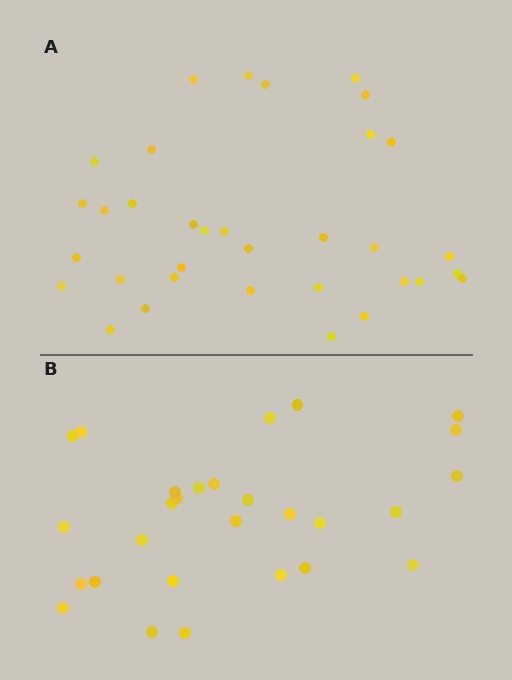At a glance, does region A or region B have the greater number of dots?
Region A (the top region) has more dots.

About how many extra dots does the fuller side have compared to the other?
Region A has about 6 more dots than region B.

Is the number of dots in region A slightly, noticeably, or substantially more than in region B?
Region A has only slightly more — the two regions are fairly close. The ratio is roughly 1.2 to 1.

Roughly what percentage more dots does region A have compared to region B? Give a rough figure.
About 20% more.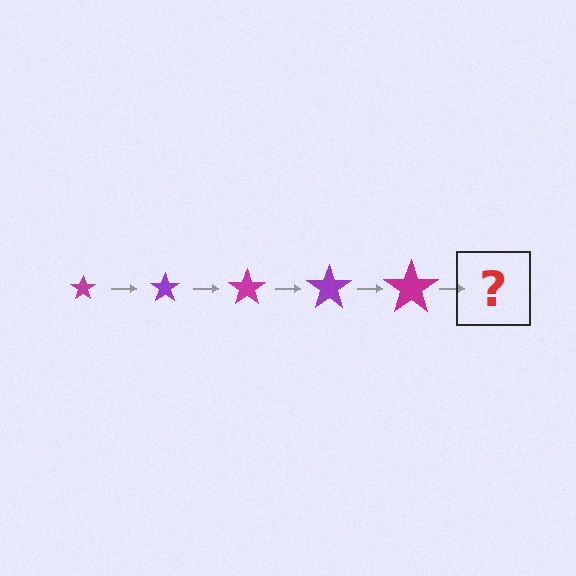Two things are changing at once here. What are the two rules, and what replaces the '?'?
The two rules are that the star grows larger each step and the color cycles through magenta and purple. The '?' should be a purple star, larger than the previous one.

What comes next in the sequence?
The next element should be a purple star, larger than the previous one.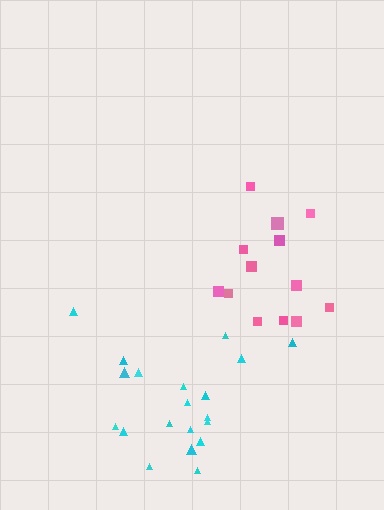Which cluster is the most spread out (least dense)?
Pink.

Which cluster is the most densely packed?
Cyan.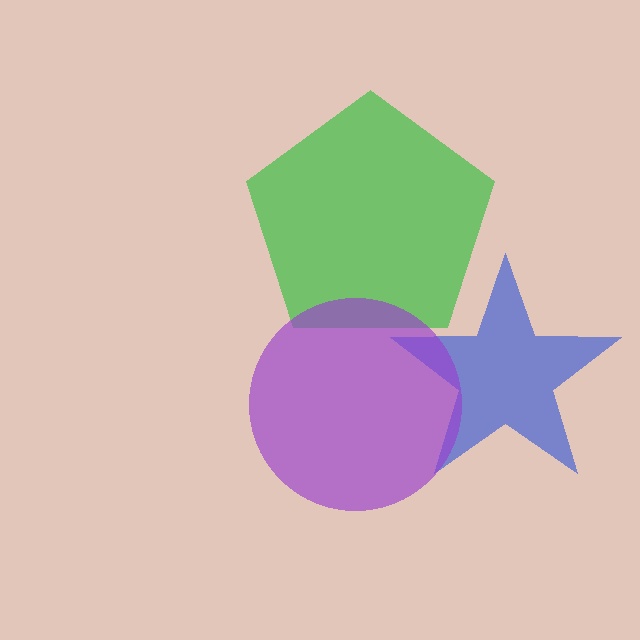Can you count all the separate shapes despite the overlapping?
Yes, there are 3 separate shapes.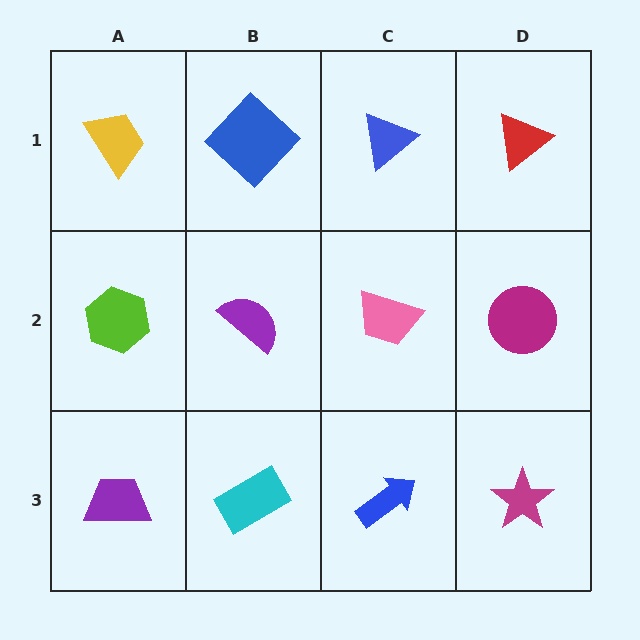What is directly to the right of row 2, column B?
A pink trapezoid.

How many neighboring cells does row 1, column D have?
2.